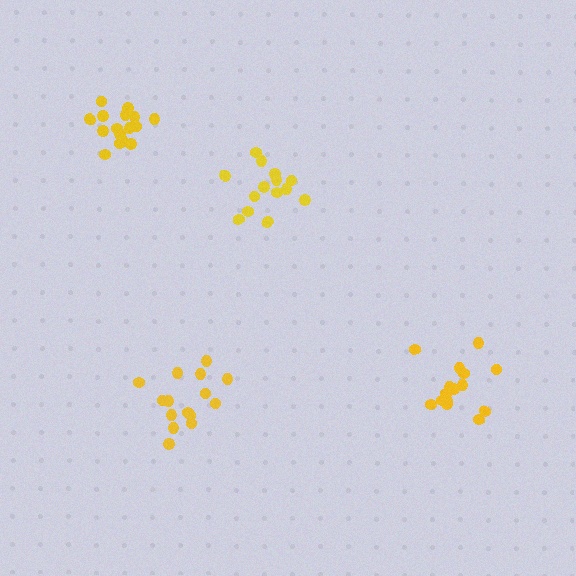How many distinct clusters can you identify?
There are 4 distinct clusters.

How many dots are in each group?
Group 1: 15 dots, Group 2: 15 dots, Group 3: 14 dots, Group 4: 17 dots (61 total).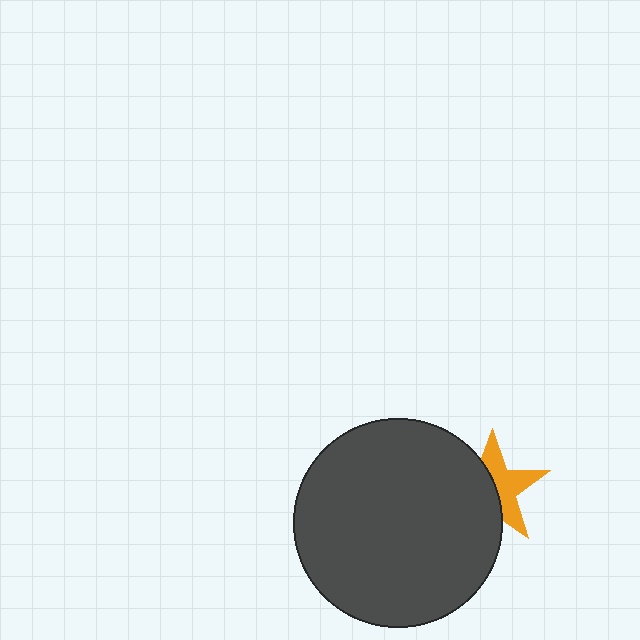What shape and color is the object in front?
The object in front is a dark gray circle.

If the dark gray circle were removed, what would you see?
You would see the complete orange star.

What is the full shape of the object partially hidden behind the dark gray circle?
The partially hidden object is an orange star.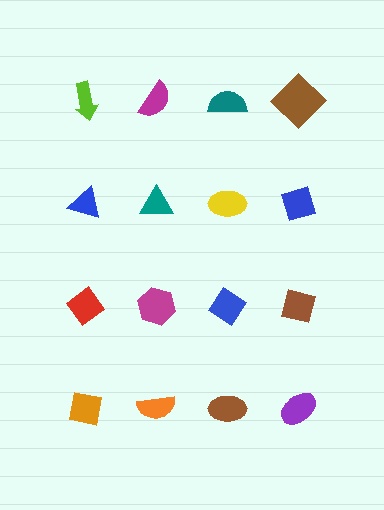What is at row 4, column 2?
An orange semicircle.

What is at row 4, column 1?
An orange square.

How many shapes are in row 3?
4 shapes.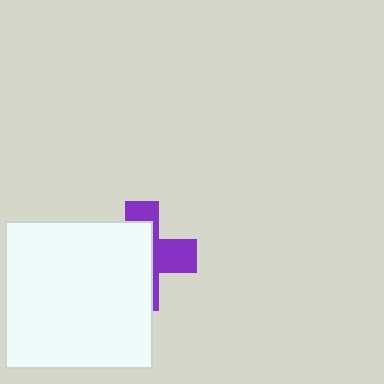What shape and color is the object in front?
The object in front is a white square.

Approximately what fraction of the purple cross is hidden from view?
Roughly 60% of the purple cross is hidden behind the white square.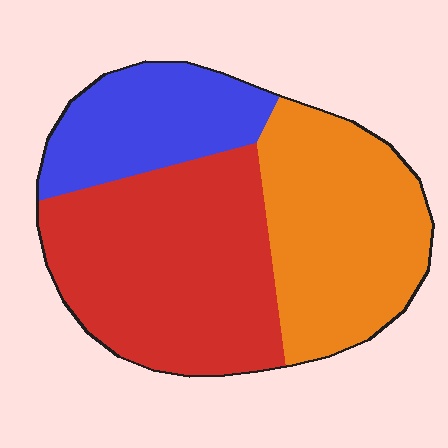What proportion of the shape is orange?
Orange covers 35% of the shape.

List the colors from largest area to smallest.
From largest to smallest: red, orange, blue.